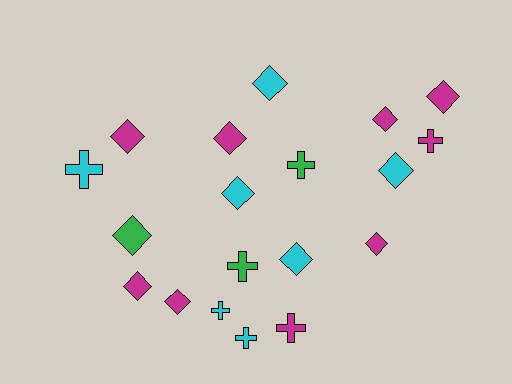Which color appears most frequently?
Magenta, with 9 objects.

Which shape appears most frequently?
Diamond, with 12 objects.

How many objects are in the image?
There are 19 objects.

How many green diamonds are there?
There is 1 green diamond.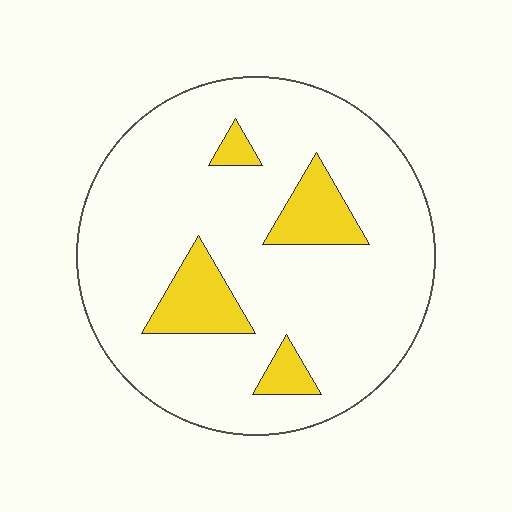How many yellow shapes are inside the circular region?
4.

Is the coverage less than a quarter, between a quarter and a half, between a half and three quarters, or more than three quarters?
Less than a quarter.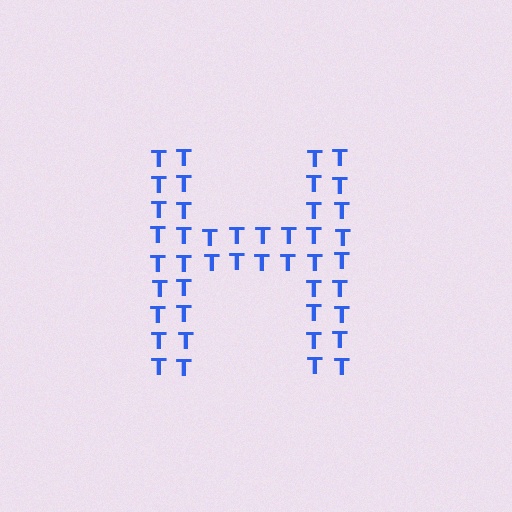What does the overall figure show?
The overall figure shows the letter H.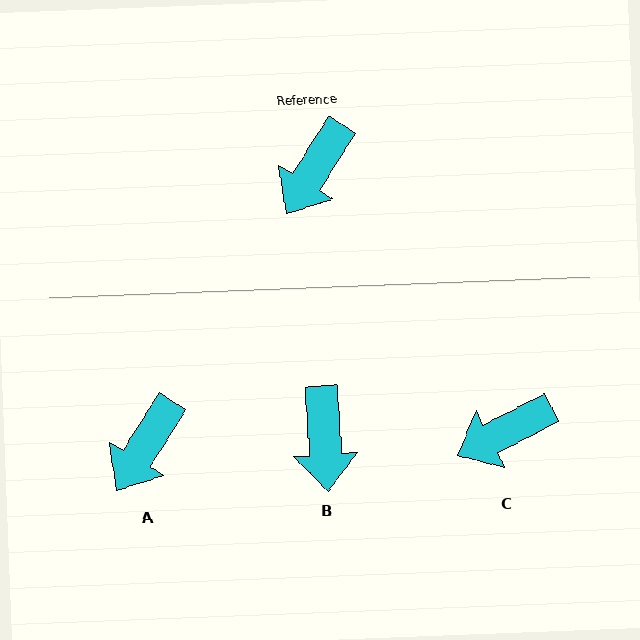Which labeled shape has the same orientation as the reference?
A.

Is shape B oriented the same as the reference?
No, it is off by about 36 degrees.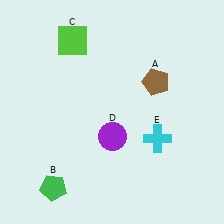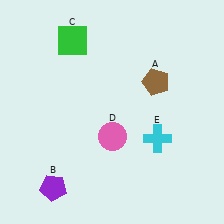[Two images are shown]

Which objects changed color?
B changed from green to purple. C changed from lime to green. D changed from purple to pink.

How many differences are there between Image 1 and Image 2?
There are 3 differences between the two images.